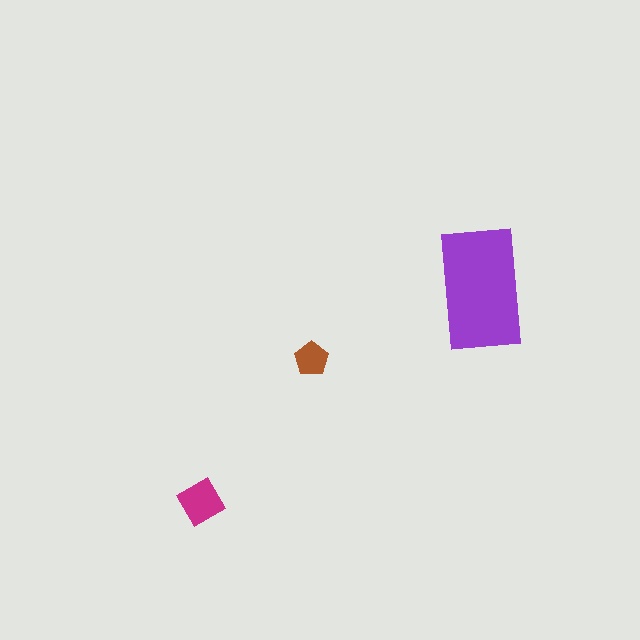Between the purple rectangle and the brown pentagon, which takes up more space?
The purple rectangle.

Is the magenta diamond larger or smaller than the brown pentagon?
Larger.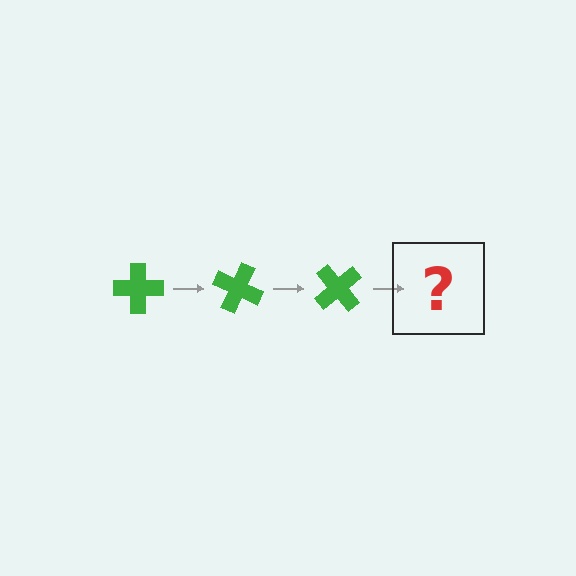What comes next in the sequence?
The next element should be a green cross rotated 75 degrees.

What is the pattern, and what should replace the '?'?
The pattern is that the cross rotates 25 degrees each step. The '?' should be a green cross rotated 75 degrees.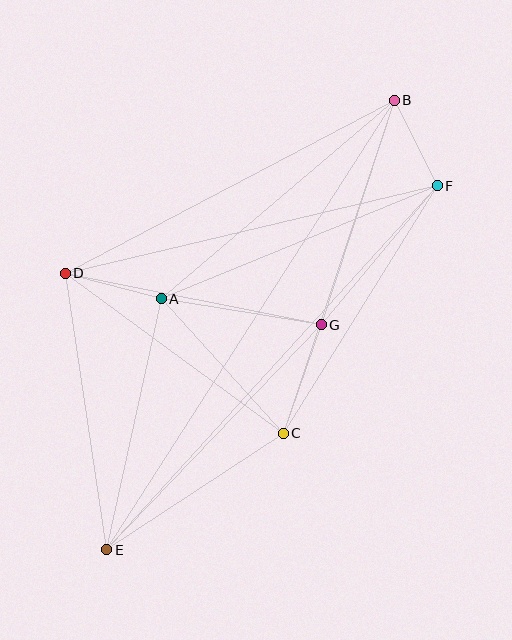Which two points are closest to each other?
Points B and F are closest to each other.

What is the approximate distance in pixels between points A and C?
The distance between A and C is approximately 182 pixels.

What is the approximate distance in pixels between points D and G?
The distance between D and G is approximately 261 pixels.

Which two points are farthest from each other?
Points B and E are farthest from each other.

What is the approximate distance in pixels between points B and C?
The distance between B and C is approximately 351 pixels.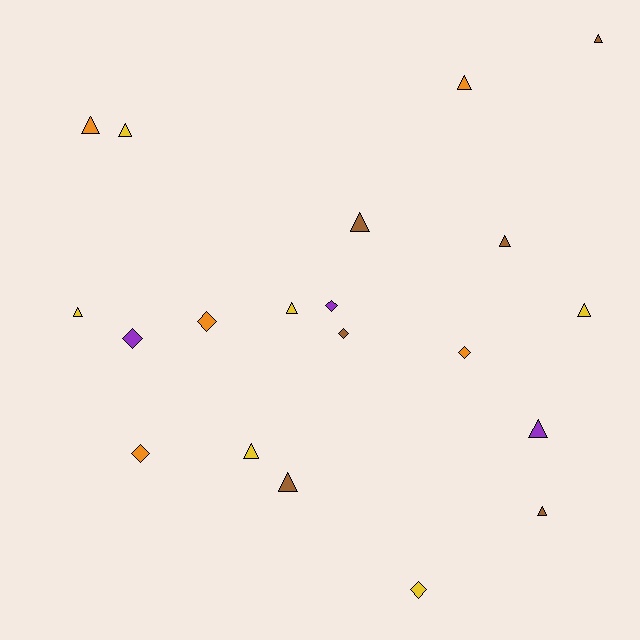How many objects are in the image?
There are 20 objects.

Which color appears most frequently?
Yellow, with 6 objects.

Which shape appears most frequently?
Triangle, with 13 objects.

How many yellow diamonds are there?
There is 1 yellow diamond.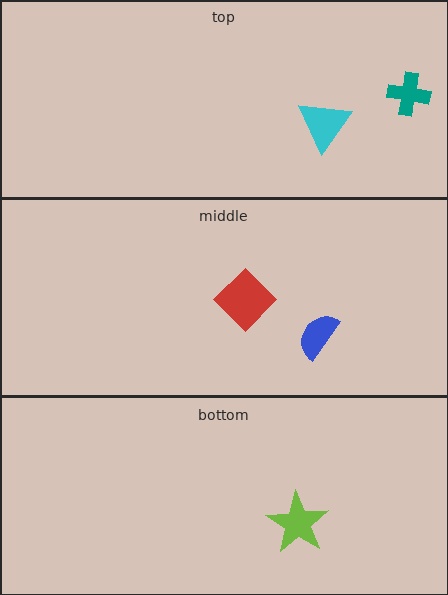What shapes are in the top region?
The teal cross, the cyan triangle.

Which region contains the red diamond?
The middle region.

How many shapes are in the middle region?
2.